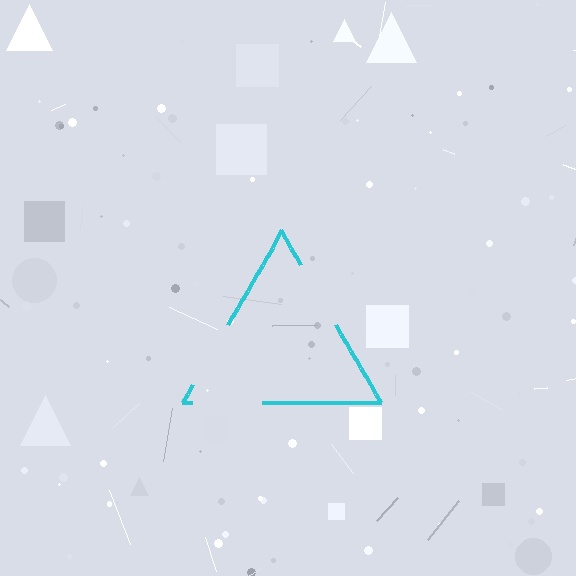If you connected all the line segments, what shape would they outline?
They would outline a triangle.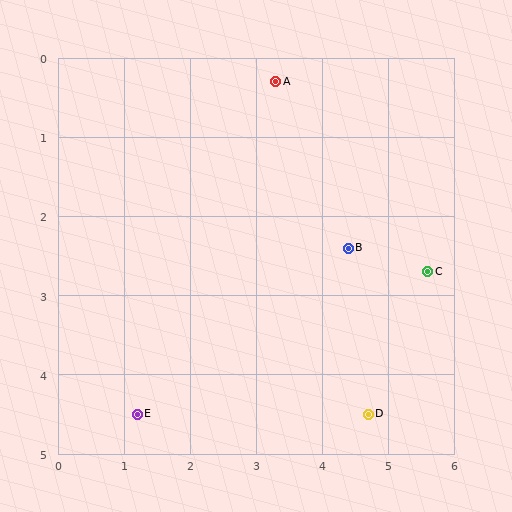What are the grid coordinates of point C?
Point C is at approximately (5.6, 2.7).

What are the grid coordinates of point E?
Point E is at approximately (1.2, 4.5).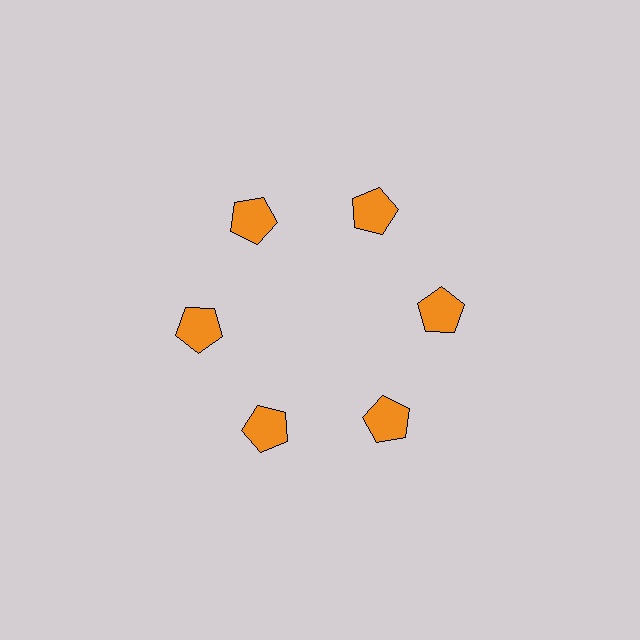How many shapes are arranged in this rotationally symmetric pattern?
There are 6 shapes, arranged in 6 groups of 1.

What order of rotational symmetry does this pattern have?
This pattern has 6-fold rotational symmetry.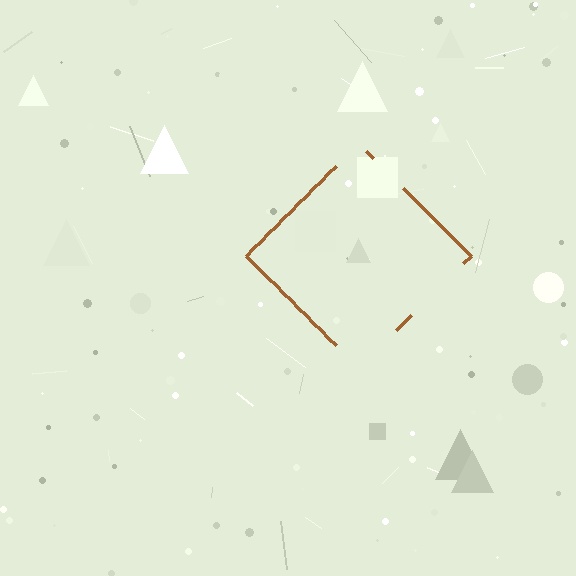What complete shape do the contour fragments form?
The contour fragments form a diamond.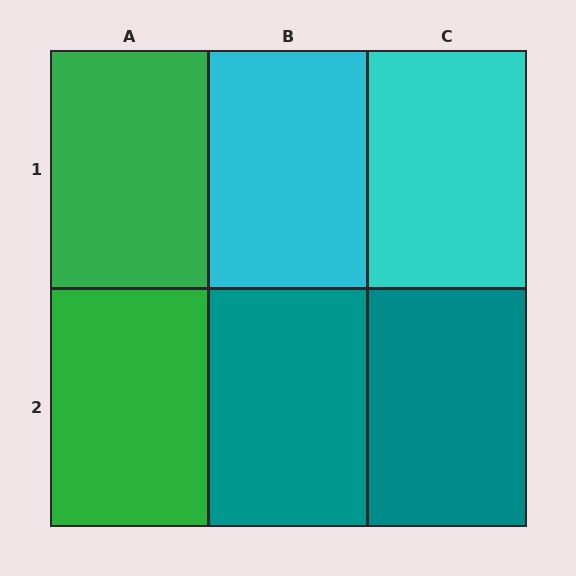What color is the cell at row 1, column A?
Green.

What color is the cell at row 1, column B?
Cyan.